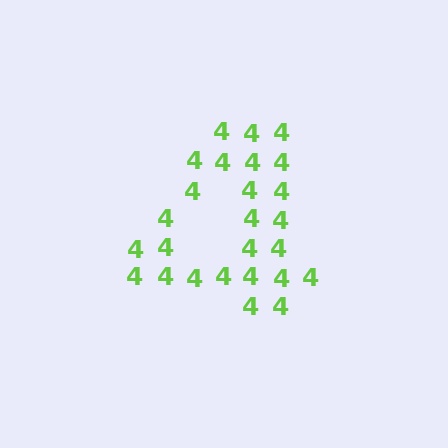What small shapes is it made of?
It is made of small digit 4's.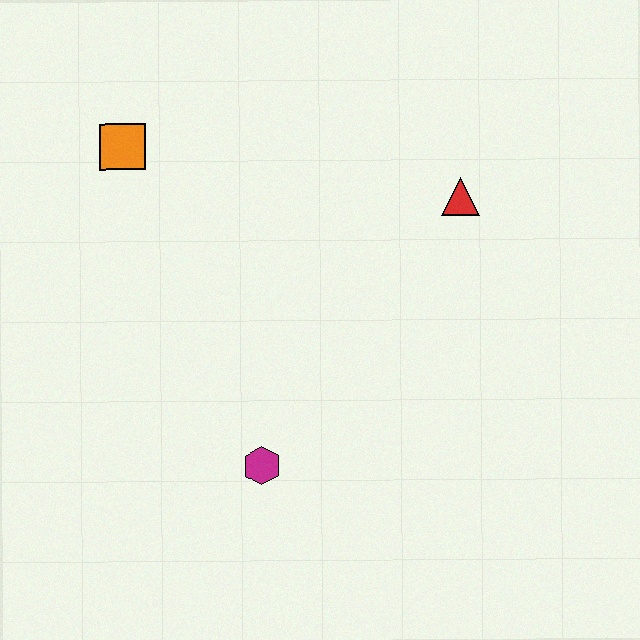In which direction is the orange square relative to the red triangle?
The orange square is to the left of the red triangle.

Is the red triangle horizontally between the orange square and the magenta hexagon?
No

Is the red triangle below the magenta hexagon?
No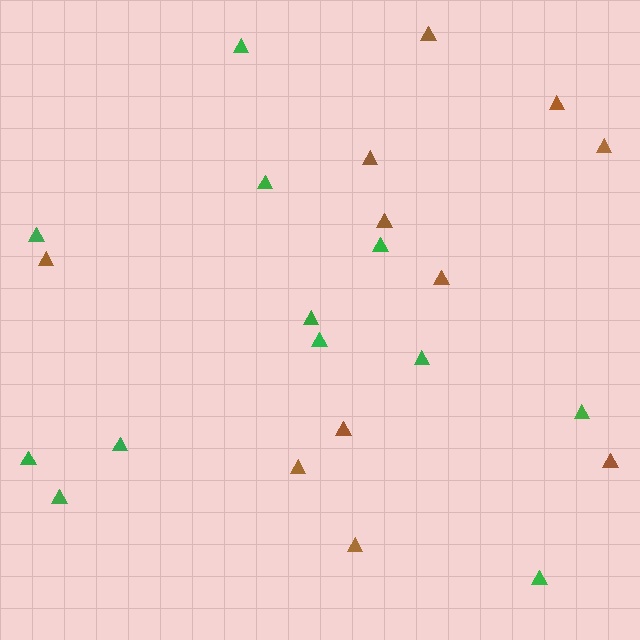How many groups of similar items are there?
There are 2 groups: one group of green triangles (12) and one group of brown triangles (11).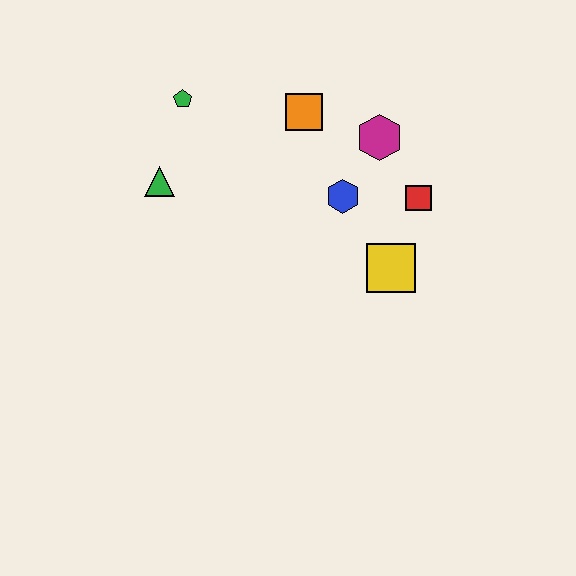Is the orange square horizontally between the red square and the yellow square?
No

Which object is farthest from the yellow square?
The green pentagon is farthest from the yellow square.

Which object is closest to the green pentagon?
The green triangle is closest to the green pentagon.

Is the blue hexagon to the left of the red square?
Yes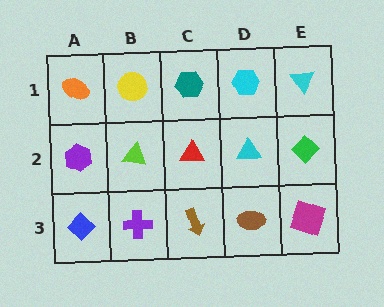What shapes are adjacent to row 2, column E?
A cyan triangle (row 1, column E), a magenta square (row 3, column E), a cyan triangle (row 2, column D).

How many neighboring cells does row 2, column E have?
3.